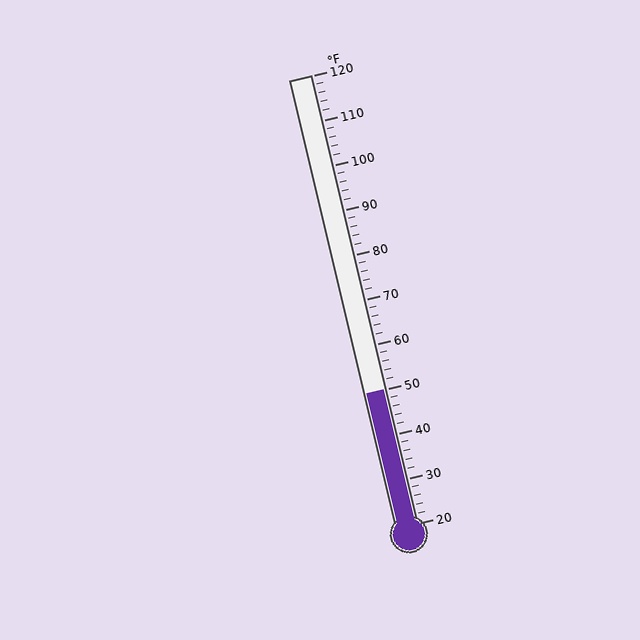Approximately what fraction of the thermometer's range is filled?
The thermometer is filled to approximately 30% of its range.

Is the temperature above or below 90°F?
The temperature is below 90°F.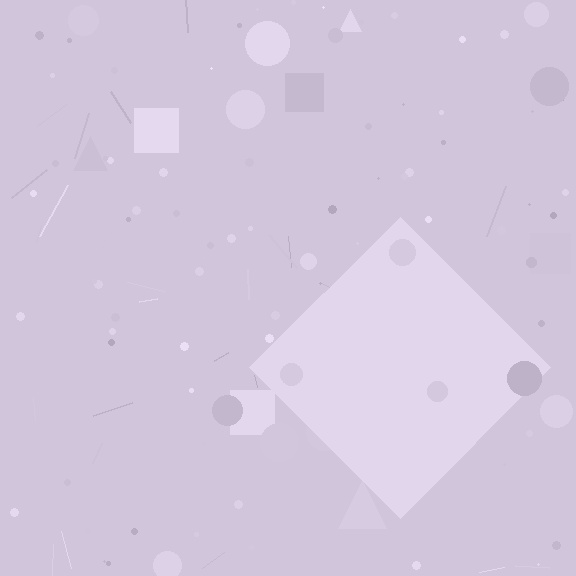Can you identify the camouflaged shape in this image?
The camouflaged shape is a diamond.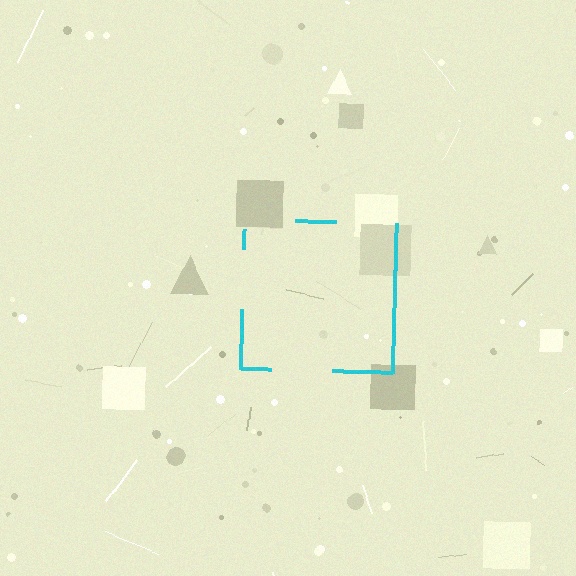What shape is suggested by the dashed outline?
The dashed outline suggests a square.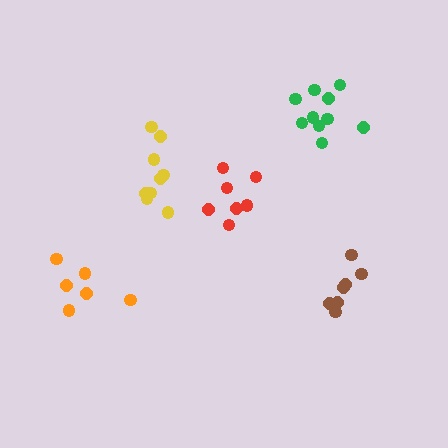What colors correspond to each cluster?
The clusters are colored: brown, red, orange, yellow, green.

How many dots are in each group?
Group 1: 7 dots, Group 2: 7 dots, Group 3: 6 dots, Group 4: 9 dots, Group 5: 10 dots (39 total).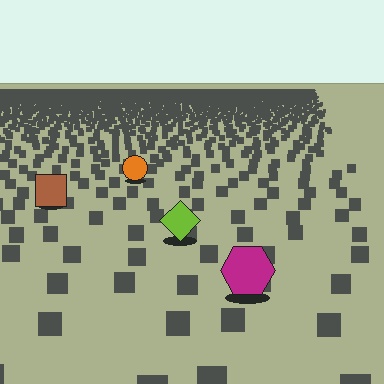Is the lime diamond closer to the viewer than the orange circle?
Yes. The lime diamond is closer — you can tell from the texture gradient: the ground texture is coarser near it.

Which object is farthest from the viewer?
The orange circle is farthest from the viewer. It appears smaller and the ground texture around it is denser.